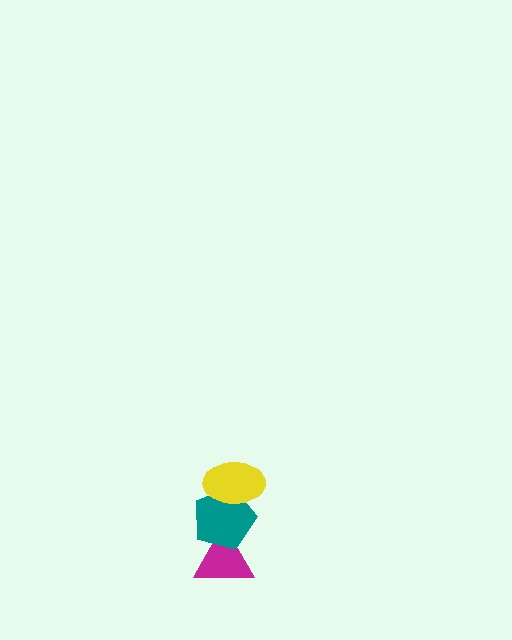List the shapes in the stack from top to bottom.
From top to bottom: the yellow ellipse, the teal pentagon, the magenta triangle.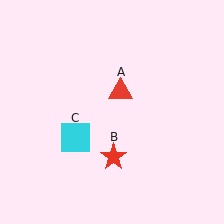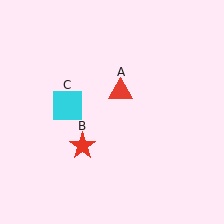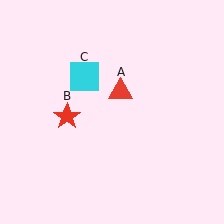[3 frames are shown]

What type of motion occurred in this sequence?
The red star (object B), cyan square (object C) rotated clockwise around the center of the scene.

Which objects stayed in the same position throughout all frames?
Red triangle (object A) remained stationary.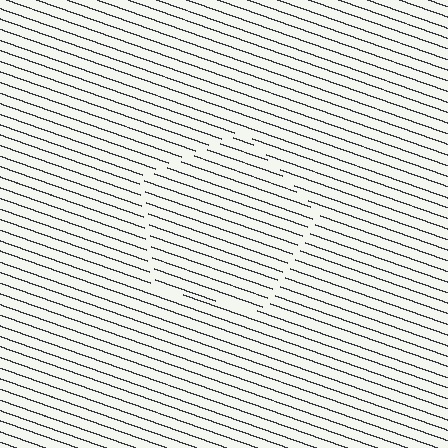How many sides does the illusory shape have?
5 sides — the line-ends trace a pentagon.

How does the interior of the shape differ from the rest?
The interior of the shape contains the same grating, shifted by half a period — the contour is defined by the phase discontinuity where line-ends from the inner and outer gratings abut.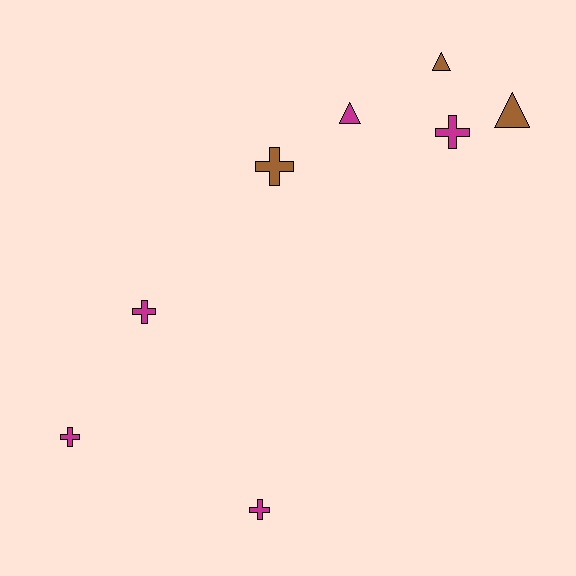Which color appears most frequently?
Magenta, with 5 objects.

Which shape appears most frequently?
Cross, with 5 objects.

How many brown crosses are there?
There is 1 brown cross.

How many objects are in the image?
There are 8 objects.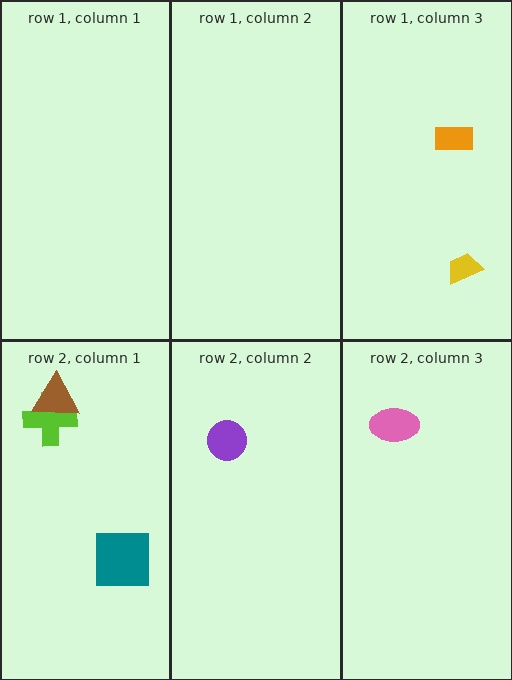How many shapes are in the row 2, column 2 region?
1.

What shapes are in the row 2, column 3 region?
The pink ellipse.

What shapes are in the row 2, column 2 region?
The purple circle.